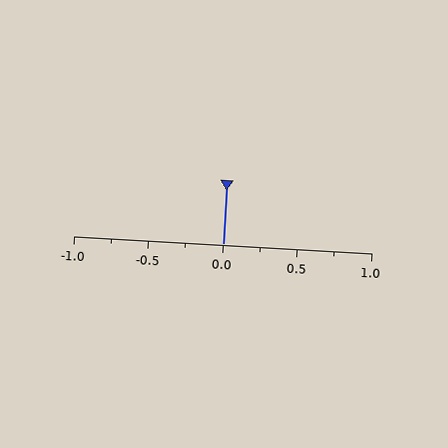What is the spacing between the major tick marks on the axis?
The major ticks are spaced 0.5 apart.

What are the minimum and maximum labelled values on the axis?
The axis runs from -1.0 to 1.0.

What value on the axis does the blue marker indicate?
The marker indicates approximately 0.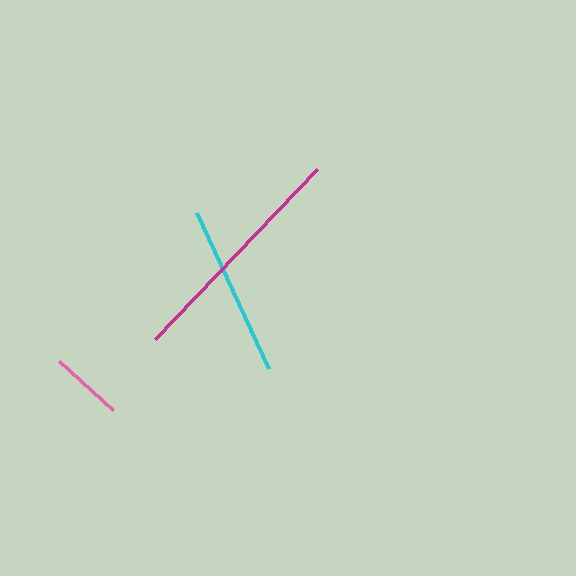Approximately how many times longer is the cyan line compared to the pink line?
The cyan line is approximately 2.3 times the length of the pink line.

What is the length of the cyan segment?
The cyan segment is approximately 171 pixels long.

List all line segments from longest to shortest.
From longest to shortest: magenta, cyan, pink.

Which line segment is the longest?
The magenta line is the longest at approximately 235 pixels.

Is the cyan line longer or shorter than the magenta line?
The magenta line is longer than the cyan line.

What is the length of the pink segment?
The pink segment is approximately 73 pixels long.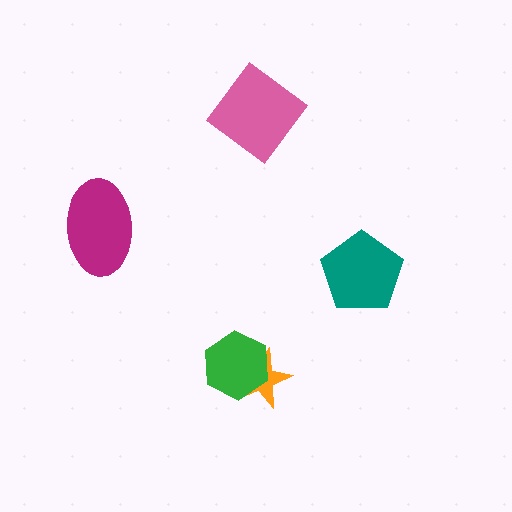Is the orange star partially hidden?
Yes, it is partially covered by another shape.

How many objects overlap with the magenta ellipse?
0 objects overlap with the magenta ellipse.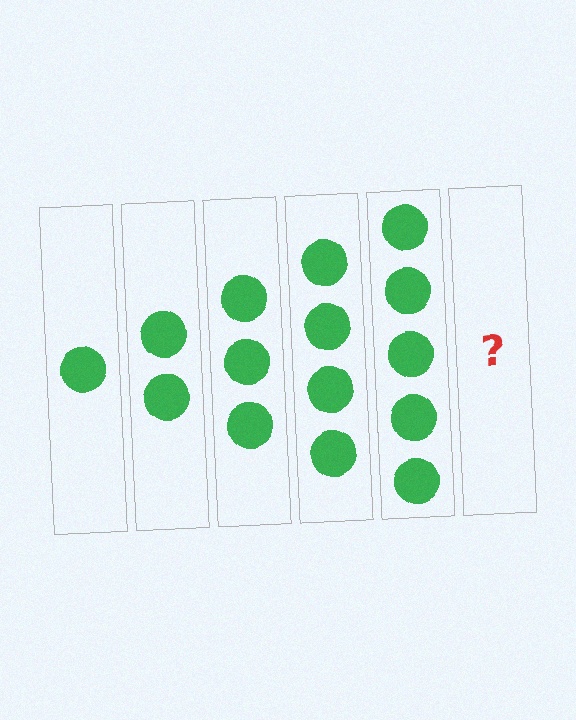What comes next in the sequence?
The next element should be 6 circles.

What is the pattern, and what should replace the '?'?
The pattern is that each step adds one more circle. The '?' should be 6 circles.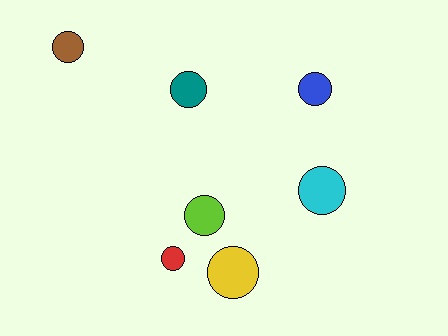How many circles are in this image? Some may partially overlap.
There are 7 circles.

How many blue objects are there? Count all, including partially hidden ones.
There is 1 blue object.